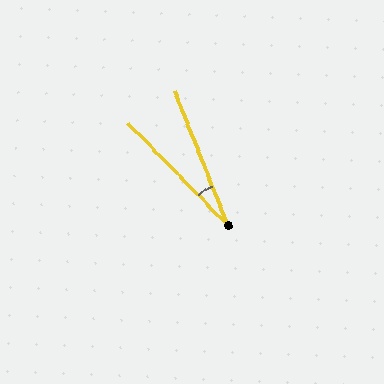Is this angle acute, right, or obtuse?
It is acute.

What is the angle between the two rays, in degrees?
Approximately 23 degrees.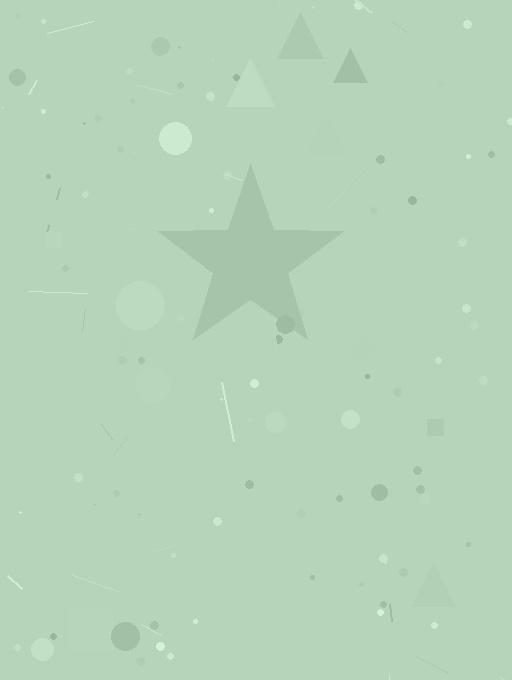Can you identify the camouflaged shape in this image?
The camouflaged shape is a star.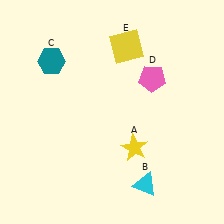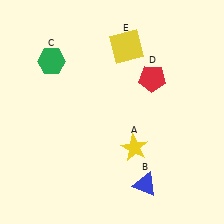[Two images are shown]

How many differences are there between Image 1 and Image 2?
There are 3 differences between the two images.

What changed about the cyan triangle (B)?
In Image 1, B is cyan. In Image 2, it changed to blue.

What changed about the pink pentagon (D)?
In Image 1, D is pink. In Image 2, it changed to red.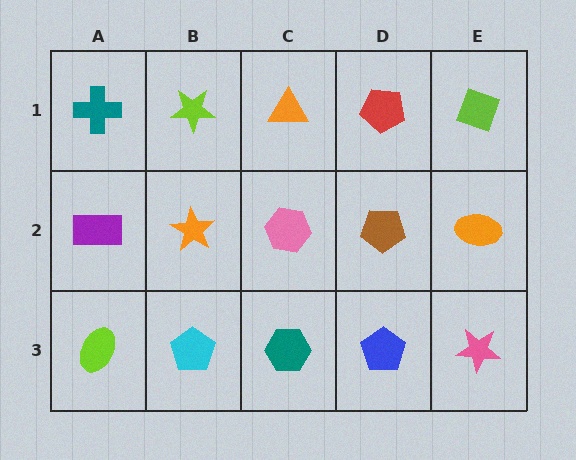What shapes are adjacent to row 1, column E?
An orange ellipse (row 2, column E), a red pentagon (row 1, column D).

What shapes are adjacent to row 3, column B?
An orange star (row 2, column B), a lime ellipse (row 3, column A), a teal hexagon (row 3, column C).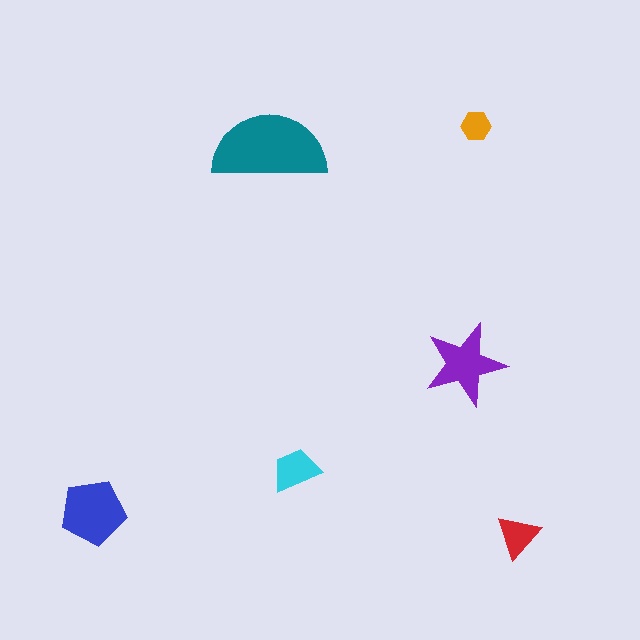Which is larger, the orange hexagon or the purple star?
The purple star.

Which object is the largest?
The teal semicircle.